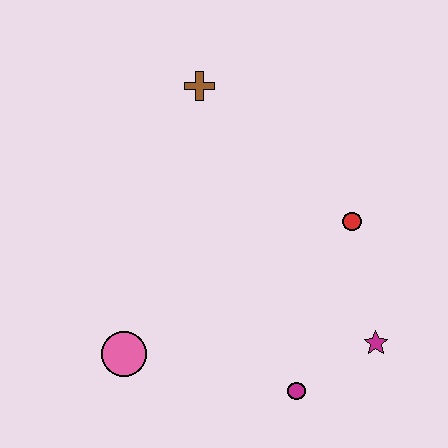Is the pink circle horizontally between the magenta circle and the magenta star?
No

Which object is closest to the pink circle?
The magenta circle is closest to the pink circle.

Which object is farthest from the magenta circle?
The brown cross is farthest from the magenta circle.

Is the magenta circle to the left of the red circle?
Yes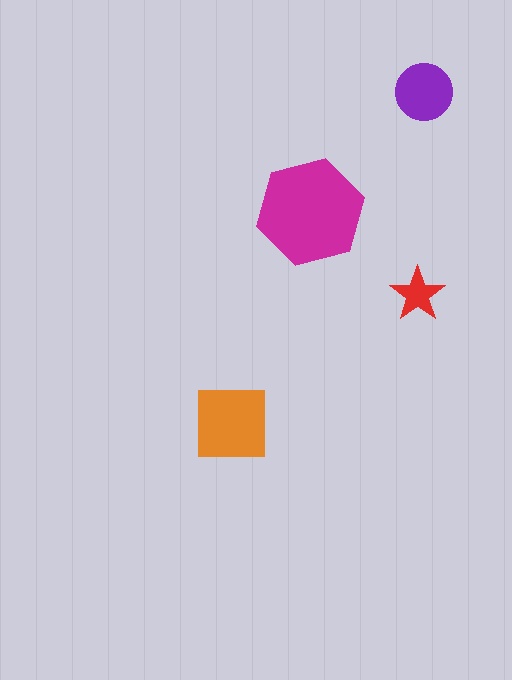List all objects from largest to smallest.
The magenta hexagon, the orange square, the purple circle, the red star.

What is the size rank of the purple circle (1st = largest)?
3rd.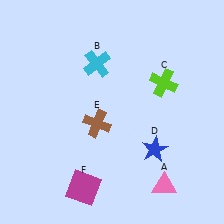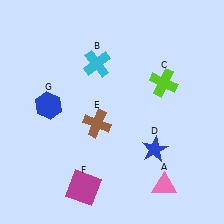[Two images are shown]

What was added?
A blue hexagon (G) was added in Image 2.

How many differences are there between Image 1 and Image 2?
There is 1 difference between the two images.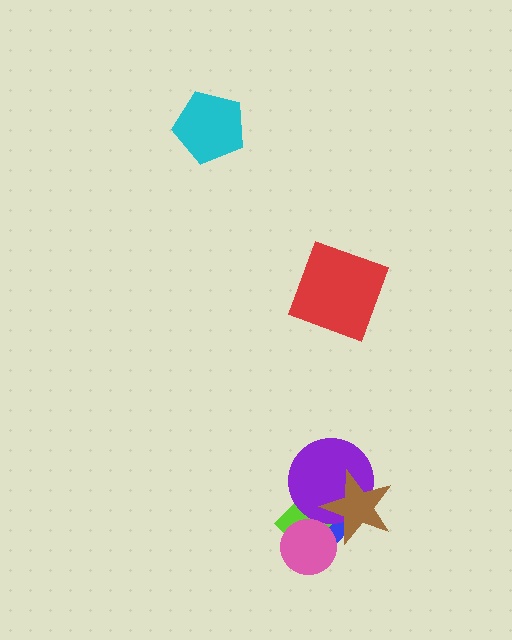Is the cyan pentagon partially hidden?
No, no other shape covers it.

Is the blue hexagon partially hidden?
Yes, it is partially covered by another shape.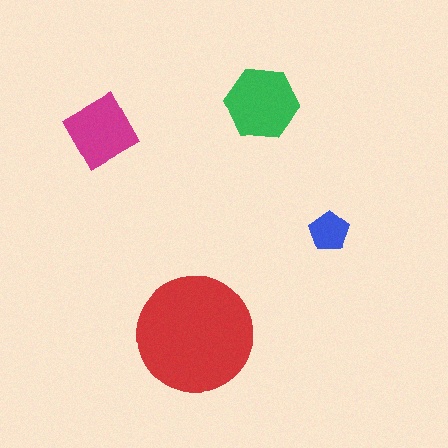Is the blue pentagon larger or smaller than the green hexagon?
Smaller.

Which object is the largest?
The red circle.